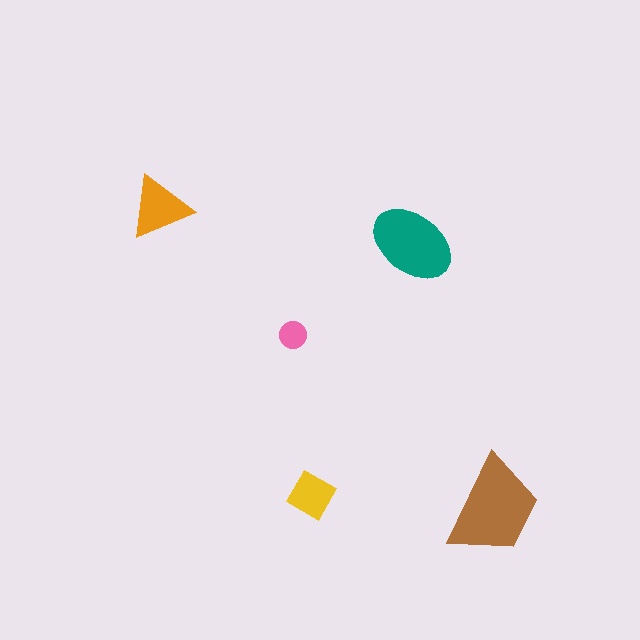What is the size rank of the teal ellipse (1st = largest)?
2nd.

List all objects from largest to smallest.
The brown trapezoid, the teal ellipse, the orange triangle, the yellow diamond, the pink circle.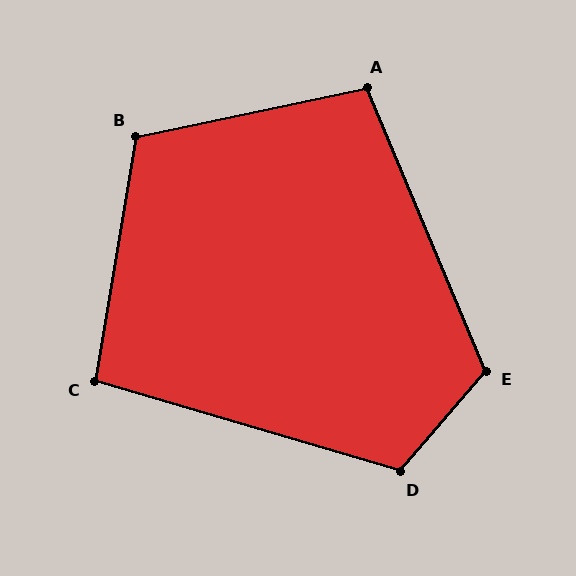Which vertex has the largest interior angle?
E, at approximately 117 degrees.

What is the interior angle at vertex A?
Approximately 101 degrees (obtuse).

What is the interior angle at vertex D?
Approximately 114 degrees (obtuse).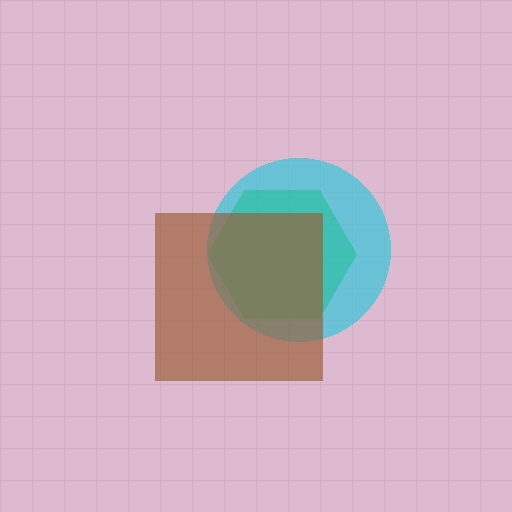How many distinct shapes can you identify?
There are 3 distinct shapes: a green hexagon, a cyan circle, a brown square.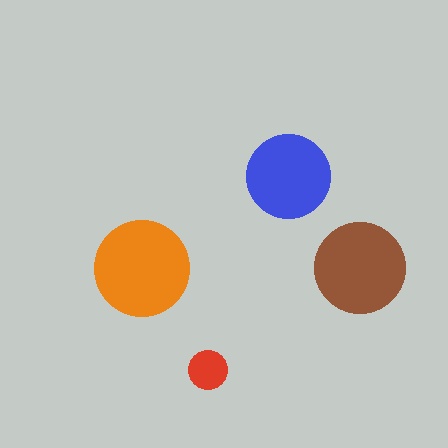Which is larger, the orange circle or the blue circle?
The orange one.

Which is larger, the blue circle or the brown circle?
The brown one.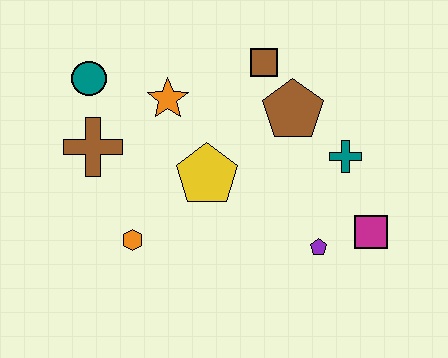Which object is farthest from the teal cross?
The teal circle is farthest from the teal cross.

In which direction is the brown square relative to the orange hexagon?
The brown square is above the orange hexagon.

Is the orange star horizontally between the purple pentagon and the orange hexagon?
Yes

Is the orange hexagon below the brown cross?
Yes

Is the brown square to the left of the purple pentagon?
Yes